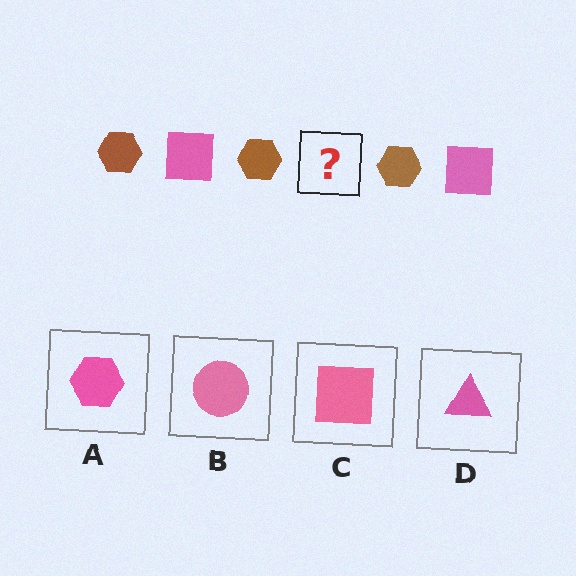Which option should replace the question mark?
Option C.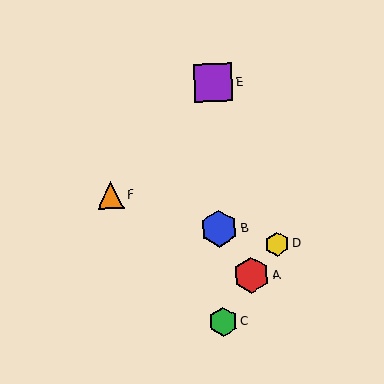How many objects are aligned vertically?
3 objects (B, C, E) are aligned vertically.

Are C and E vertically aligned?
Yes, both are at x≈223.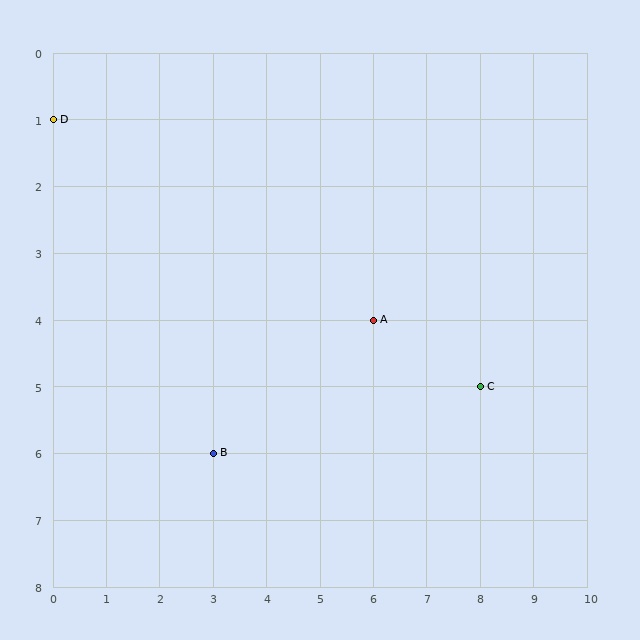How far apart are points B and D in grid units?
Points B and D are 3 columns and 5 rows apart (about 5.8 grid units diagonally).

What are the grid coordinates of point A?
Point A is at grid coordinates (6, 4).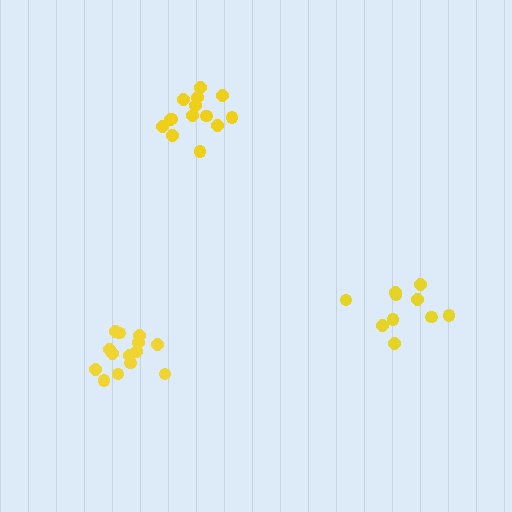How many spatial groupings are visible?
There are 3 spatial groupings.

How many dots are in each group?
Group 1: 14 dots, Group 2: 10 dots, Group 3: 14 dots (38 total).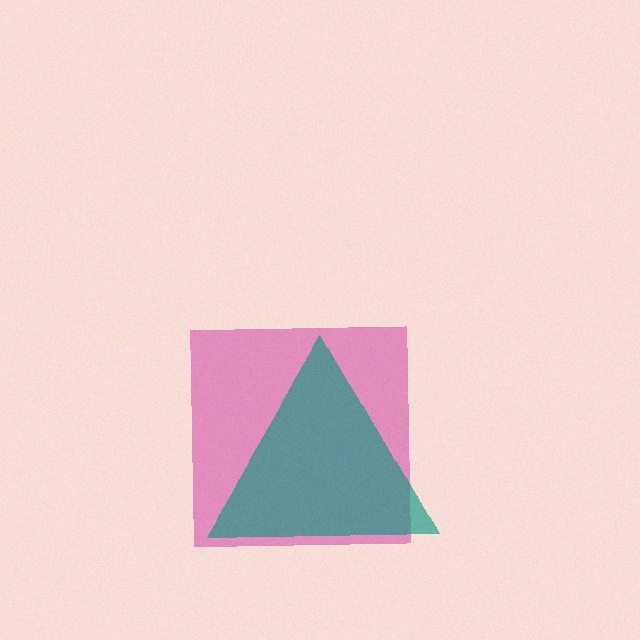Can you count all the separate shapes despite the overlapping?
Yes, there are 2 separate shapes.